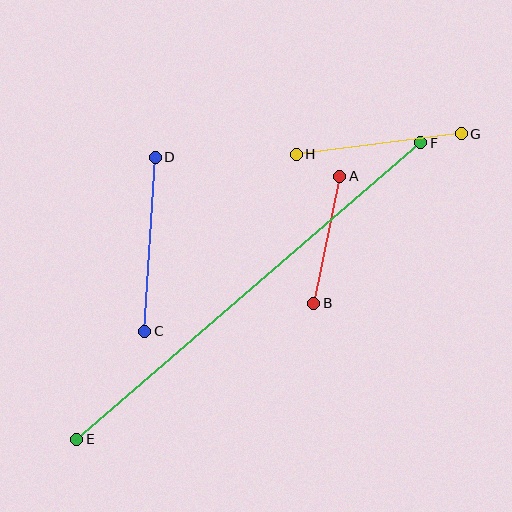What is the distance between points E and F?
The distance is approximately 454 pixels.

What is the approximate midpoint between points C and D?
The midpoint is at approximately (150, 244) pixels.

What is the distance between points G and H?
The distance is approximately 166 pixels.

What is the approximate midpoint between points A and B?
The midpoint is at approximately (327, 240) pixels.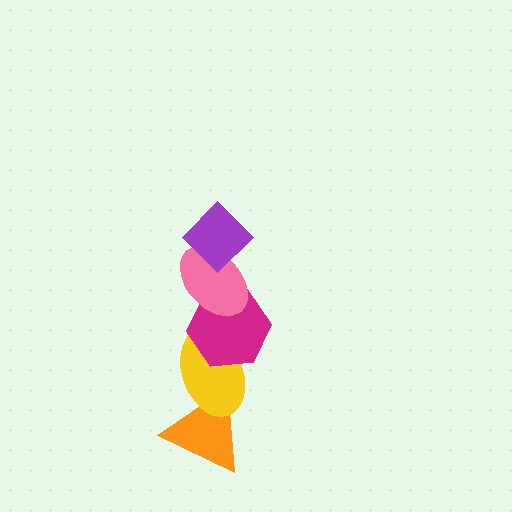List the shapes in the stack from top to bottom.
From top to bottom: the purple diamond, the pink ellipse, the magenta hexagon, the yellow ellipse, the orange triangle.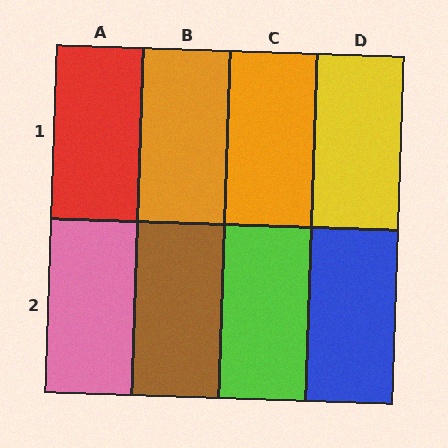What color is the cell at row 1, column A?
Red.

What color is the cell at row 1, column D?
Yellow.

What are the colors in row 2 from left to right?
Pink, brown, lime, blue.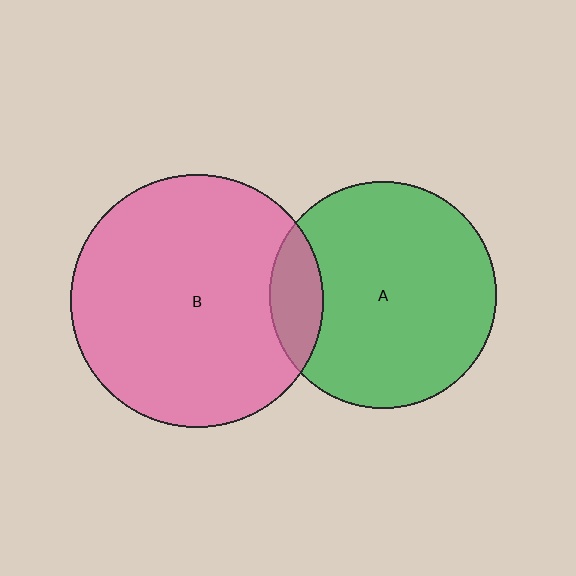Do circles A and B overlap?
Yes.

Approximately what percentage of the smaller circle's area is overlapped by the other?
Approximately 15%.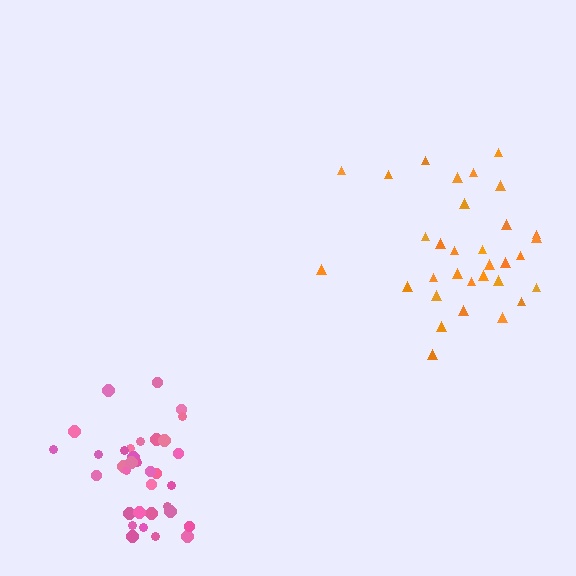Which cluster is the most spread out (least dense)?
Orange.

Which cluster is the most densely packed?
Pink.